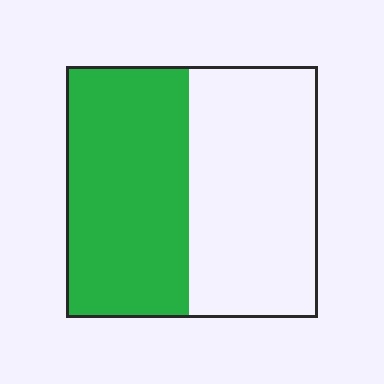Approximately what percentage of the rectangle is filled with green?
Approximately 50%.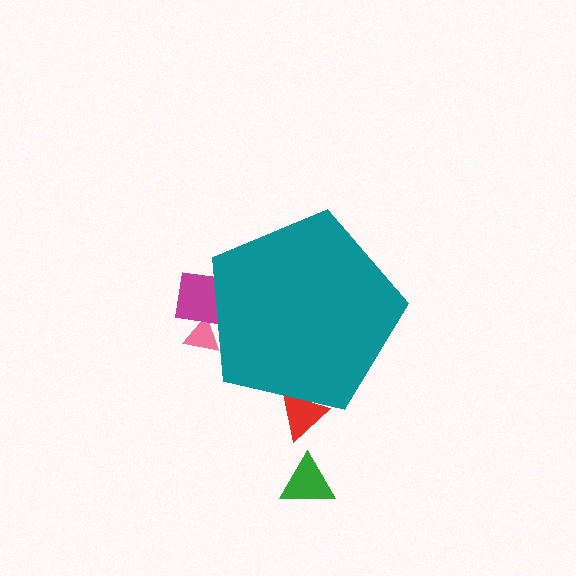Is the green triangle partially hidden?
No, the green triangle is fully visible.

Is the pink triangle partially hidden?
Yes, the pink triangle is partially hidden behind the teal pentagon.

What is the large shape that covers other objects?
A teal pentagon.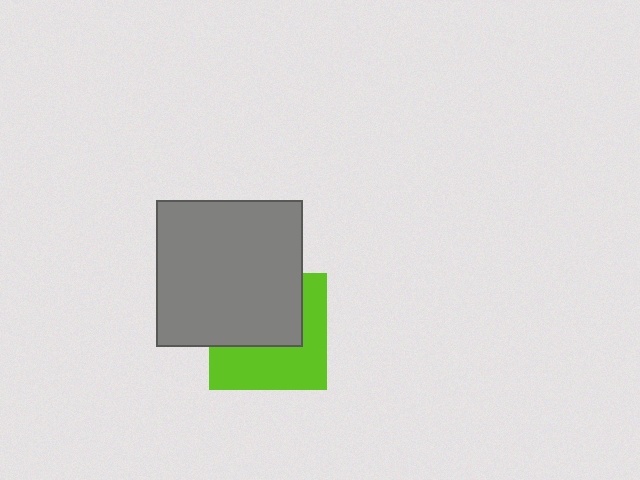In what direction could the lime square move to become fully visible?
The lime square could move down. That would shift it out from behind the gray square entirely.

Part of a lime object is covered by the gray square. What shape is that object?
It is a square.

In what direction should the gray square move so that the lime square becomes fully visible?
The gray square should move up. That is the shortest direction to clear the overlap and leave the lime square fully visible.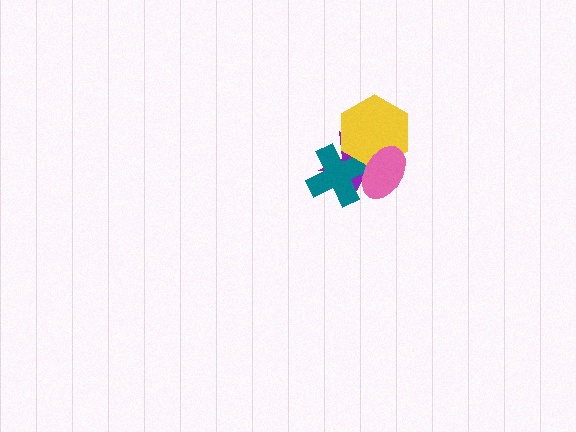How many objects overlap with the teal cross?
3 objects overlap with the teal cross.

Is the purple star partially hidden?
Yes, it is partially covered by another shape.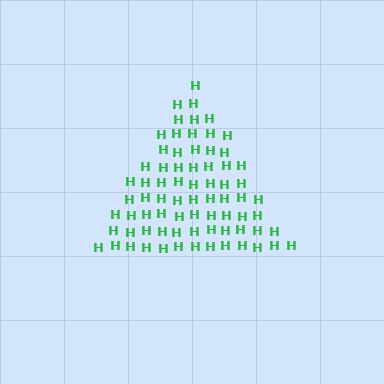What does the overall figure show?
The overall figure shows a triangle.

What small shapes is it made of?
It is made of small letter H's.